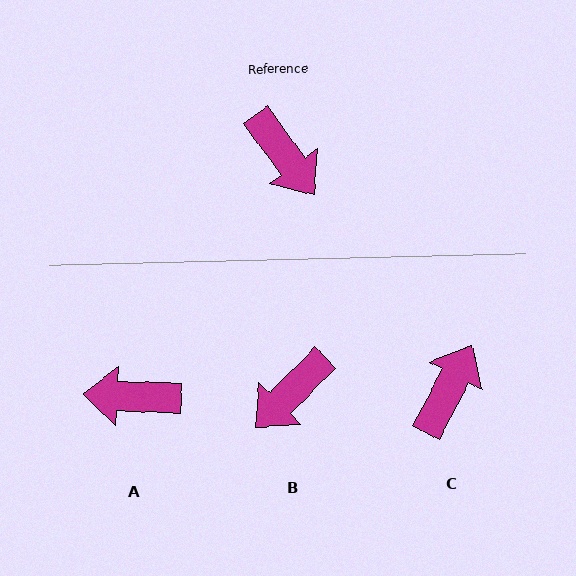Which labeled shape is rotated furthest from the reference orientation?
A, about 128 degrees away.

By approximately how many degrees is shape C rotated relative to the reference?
Approximately 116 degrees counter-clockwise.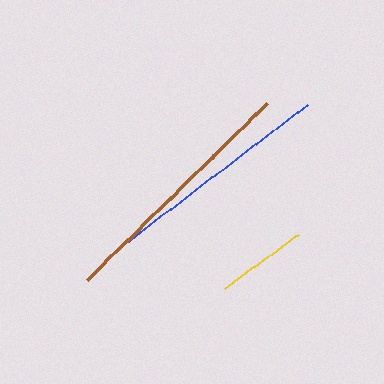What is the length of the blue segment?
The blue segment is approximately 236 pixels long.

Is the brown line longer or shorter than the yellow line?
The brown line is longer than the yellow line.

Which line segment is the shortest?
The yellow line is the shortest at approximately 92 pixels.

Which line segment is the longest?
The brown line is the longest at approximately 253 pixels.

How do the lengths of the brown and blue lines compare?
The brown and blue lines are approximately the same length.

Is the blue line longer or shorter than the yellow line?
The blue line is longer than the yellow line.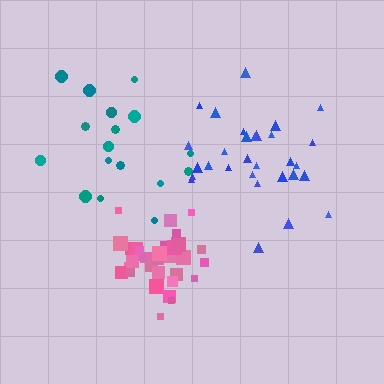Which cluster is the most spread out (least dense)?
Teal.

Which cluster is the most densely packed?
Pink.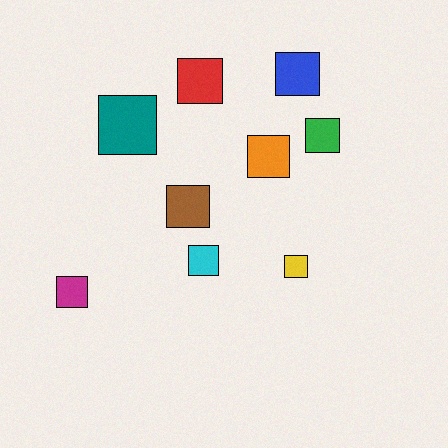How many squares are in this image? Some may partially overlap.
There are 9 squares.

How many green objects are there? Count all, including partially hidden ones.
There is 1 green object.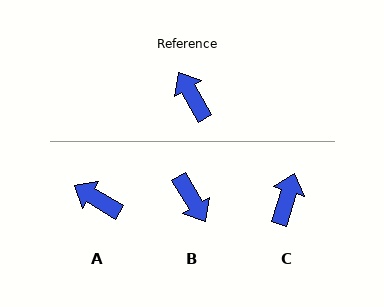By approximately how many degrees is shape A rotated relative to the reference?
Approximately 29 degrees counter-clockwise.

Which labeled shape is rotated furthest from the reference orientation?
B, about 179 degrees away.